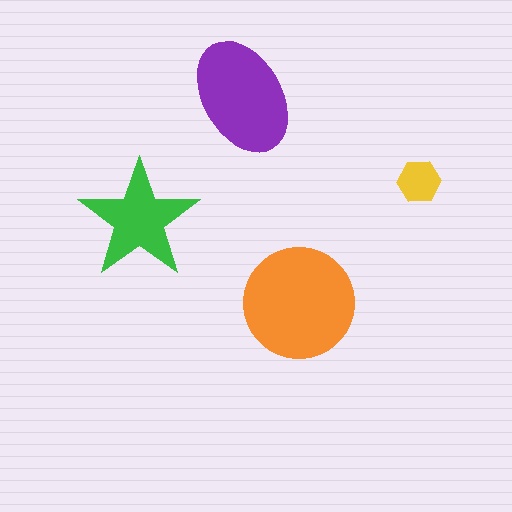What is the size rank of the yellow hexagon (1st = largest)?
4th.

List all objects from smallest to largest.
The yellow hexagon, the green star, the purple ellipse, the orange circle.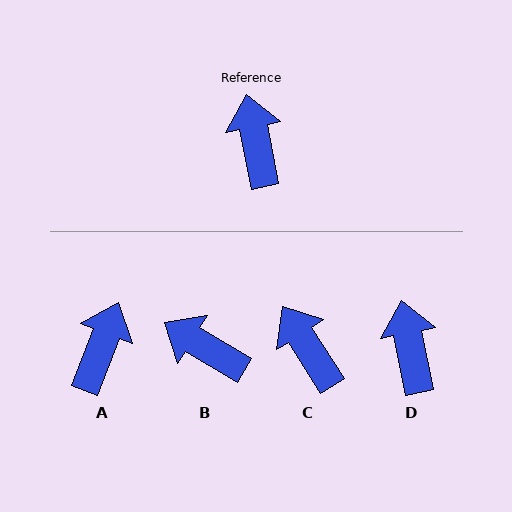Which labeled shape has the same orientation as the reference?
D.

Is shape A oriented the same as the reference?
No, it is off by about 32 degrees.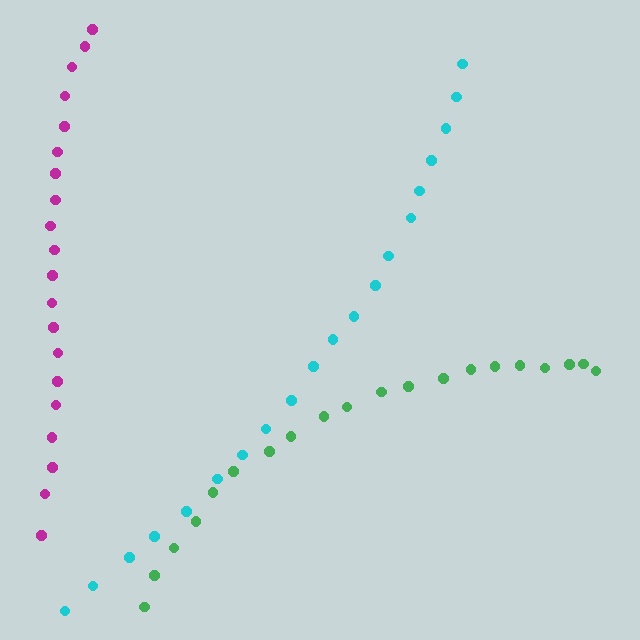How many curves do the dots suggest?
There are 3 distinct paths.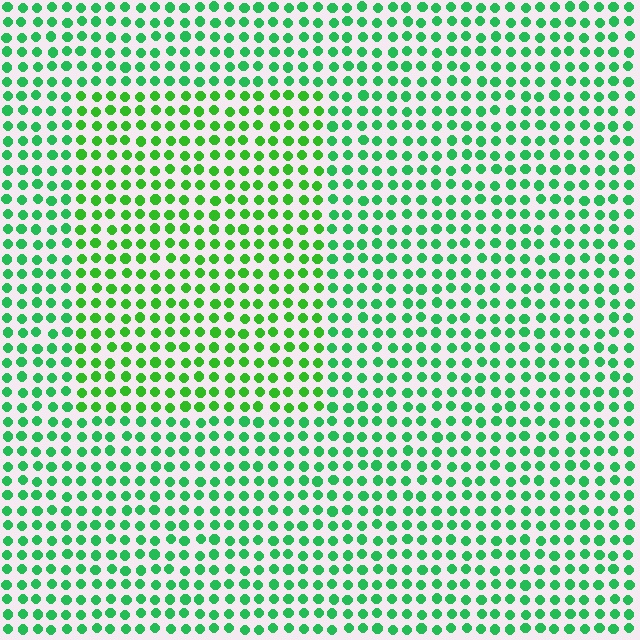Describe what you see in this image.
The image is filled with small green elements in a uniform arrangement. A rectangle-shaped region is visible where the elements are tinted to a slightly different hue, forming a subtle color boundary.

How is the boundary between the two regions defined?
The boundary is defined purely by a slight shift in hue (about 24 degrees). Spacing, size, and orientation are identical on both sides.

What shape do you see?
I see a rectangle.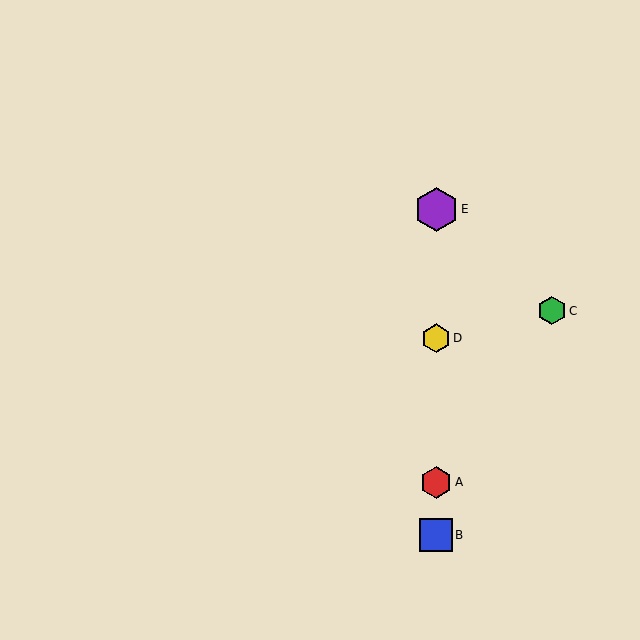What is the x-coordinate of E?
Object E is at x≈436.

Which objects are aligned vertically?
Objects A, B, D, E are aligned vertically.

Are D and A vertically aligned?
Yes, both are at x≈436.